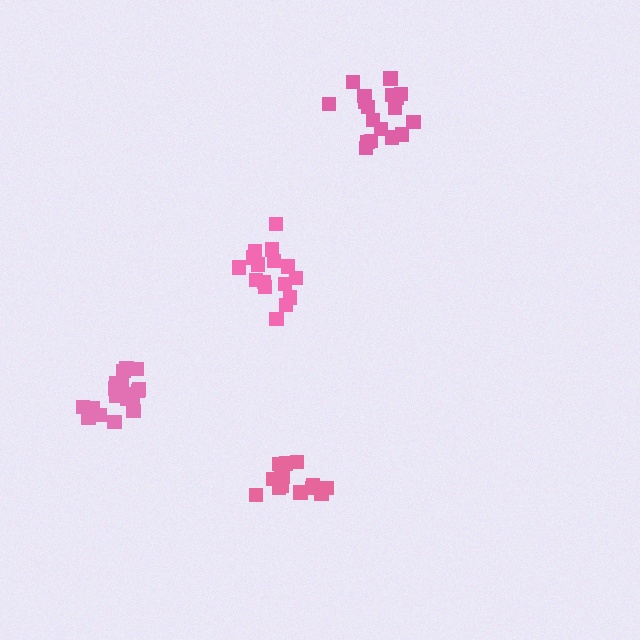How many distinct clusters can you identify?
There are 4 distinct clusters.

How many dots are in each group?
Group 1: 15 dots, Group 2: 16 dots, Group 3: 19 dots, Group 4: 18 dots (68 total).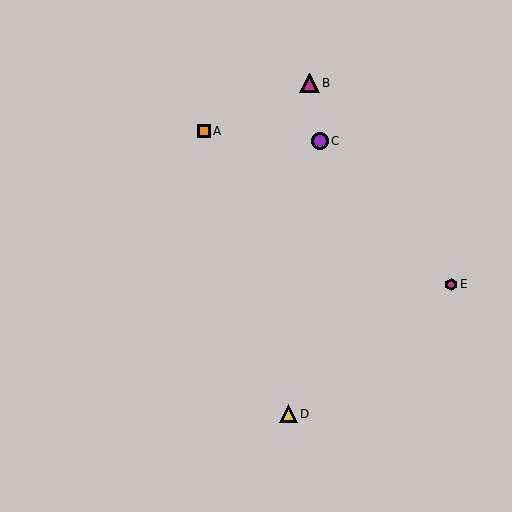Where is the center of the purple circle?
The center of the purple circle is at (320, 141).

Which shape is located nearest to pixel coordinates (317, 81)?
The magenta triangle (labeled B) at (309, 83) is nearest to that location.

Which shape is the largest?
The magenta triangle (labeled B) is the largest.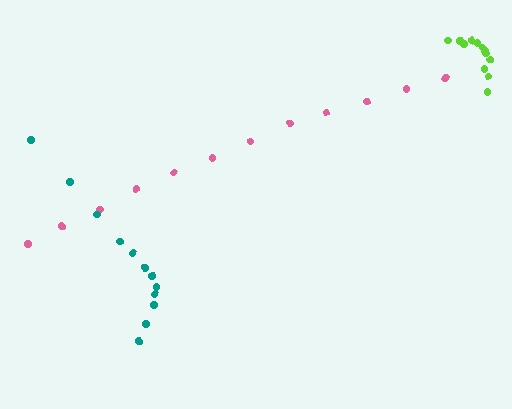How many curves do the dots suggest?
There are 3 distinct paths.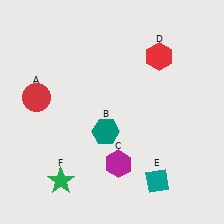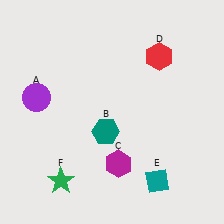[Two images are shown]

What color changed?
The circle (A) changed from red in Image 1 to purple in Image 2.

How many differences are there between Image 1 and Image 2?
There is 1 difference between the two images.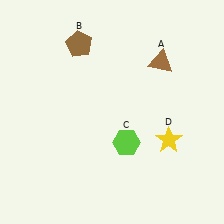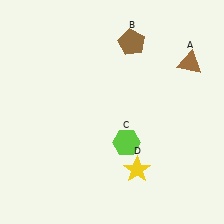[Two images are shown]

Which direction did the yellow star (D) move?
The yellow star (D) moved left.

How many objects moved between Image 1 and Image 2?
3 objects moved between the two images.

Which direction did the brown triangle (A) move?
The brown triangle (A) moved right.